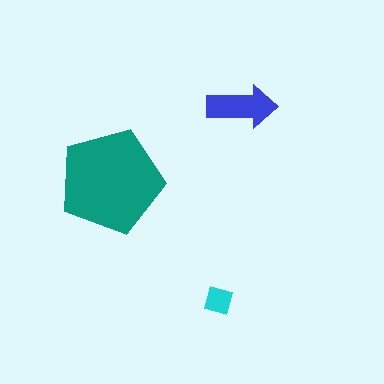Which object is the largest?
The teal pentagon.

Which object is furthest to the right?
The blue arrow is rightmost.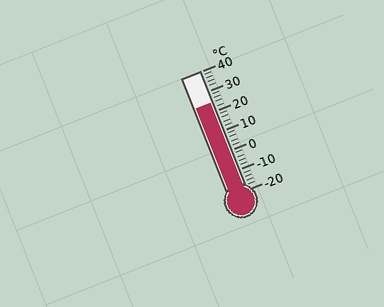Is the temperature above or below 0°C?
The temperature is above 0°C.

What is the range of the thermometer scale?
The thermometer scale ranges from -20°C to 40°C.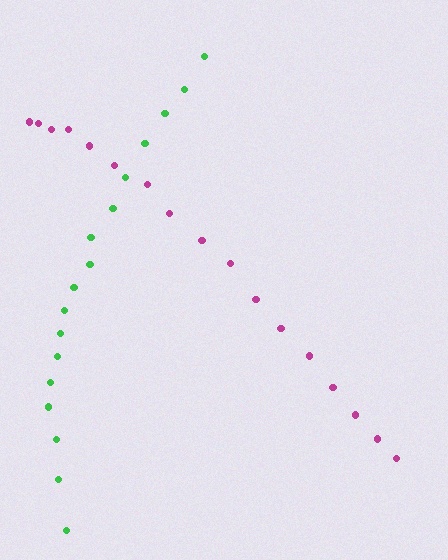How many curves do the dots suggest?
There are 2 distinct paths.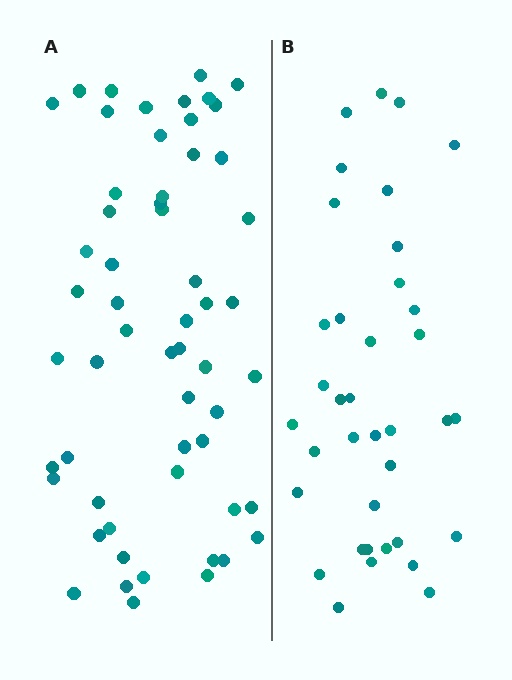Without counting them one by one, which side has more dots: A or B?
Region A (the left region) has more dots.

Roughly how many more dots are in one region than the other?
Region A has approximately 20 more dots than region B.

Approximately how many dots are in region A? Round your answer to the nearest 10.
About 60 dots. (The exact count is 57, which rounds to 60.)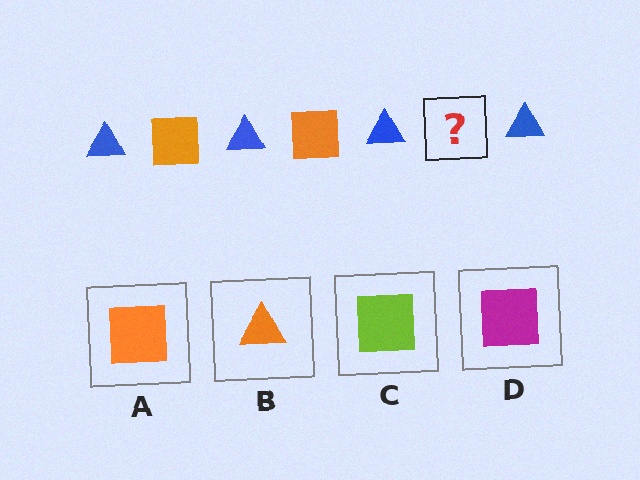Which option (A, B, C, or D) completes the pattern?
A.